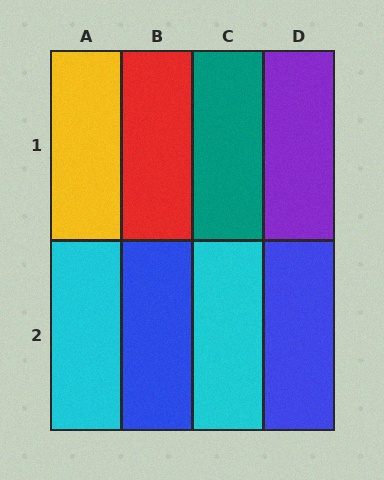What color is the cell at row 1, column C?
Teal.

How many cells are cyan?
2 cells are cyan.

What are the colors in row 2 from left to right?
Cyan, blue, cyan, blue.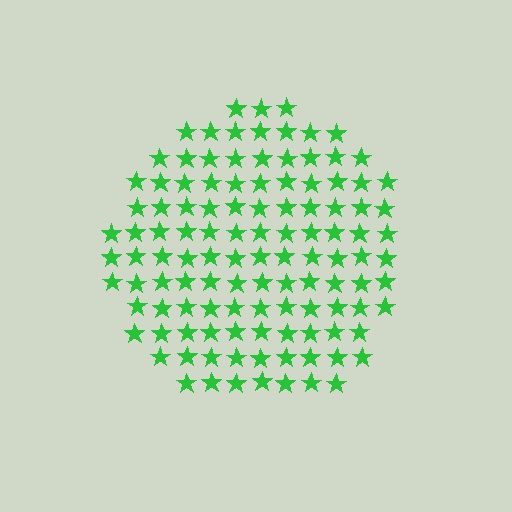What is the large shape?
The large shape is a circle.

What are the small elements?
The small elements are stars.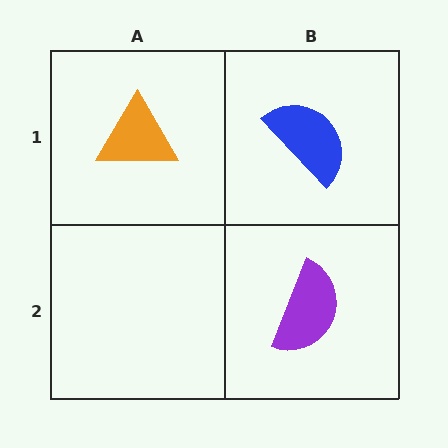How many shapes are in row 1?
2 shapes.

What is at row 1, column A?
An orange triangle.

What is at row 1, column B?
A blue semicircle.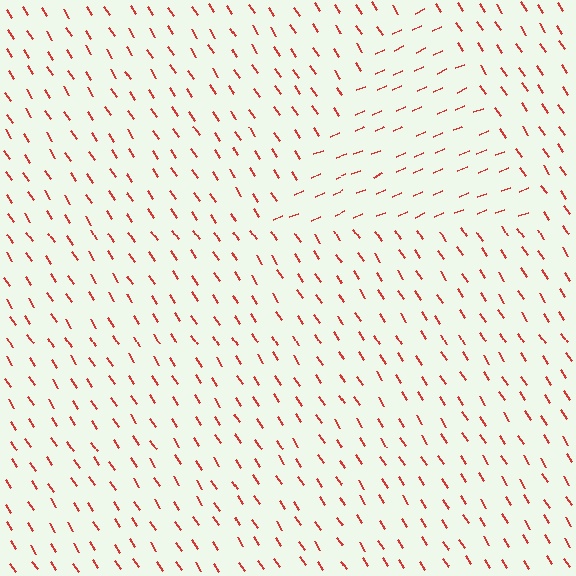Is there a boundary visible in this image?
Yes, there is a texture boundary formed by a change in line orientation.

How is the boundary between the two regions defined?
The boundary is defined purely by a change in line orientation (approximately 80 degrees difference). All lines are the same color and thickness.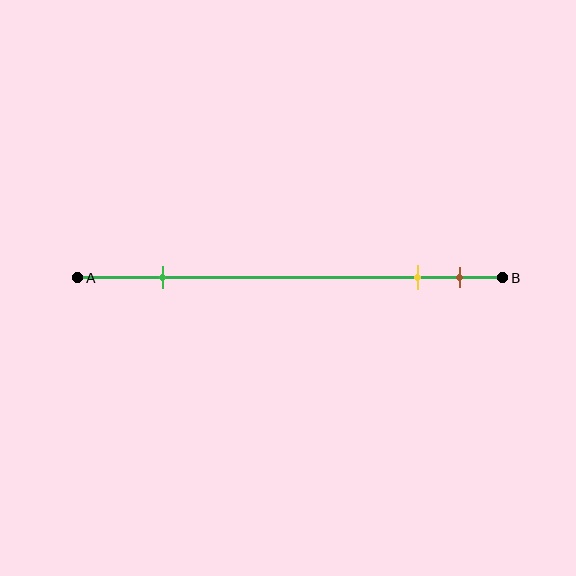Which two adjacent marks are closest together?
The yellow and brown marks are the closest adjacent pair.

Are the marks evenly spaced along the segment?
No, the marks are not evenly spaced.